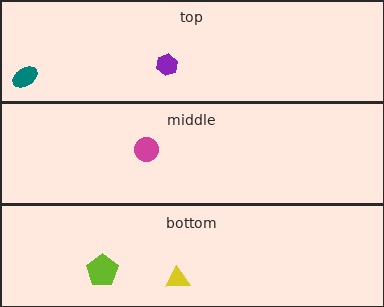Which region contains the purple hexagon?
The top region.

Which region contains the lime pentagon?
The bottom region.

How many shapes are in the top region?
2.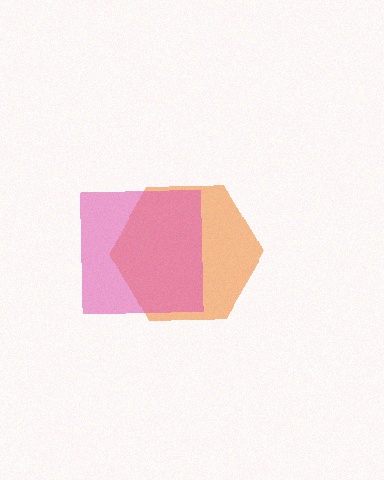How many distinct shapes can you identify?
There are 2 distinct shapes: an orange hexagon, a pink square.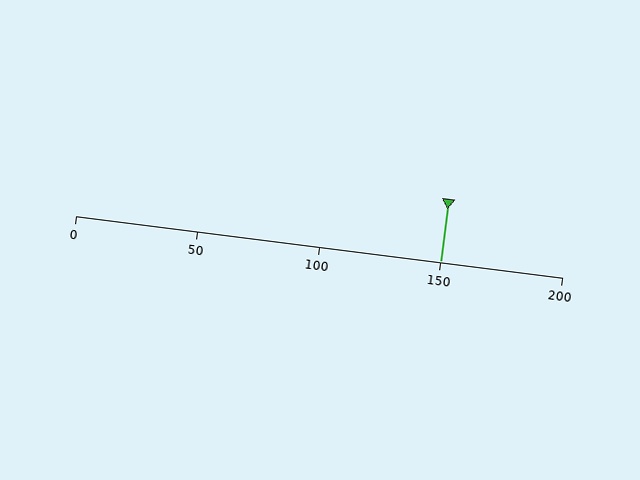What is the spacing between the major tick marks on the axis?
The major ticks are spaced 50 apart.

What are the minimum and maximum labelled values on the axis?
The axis runs from 0 to 200.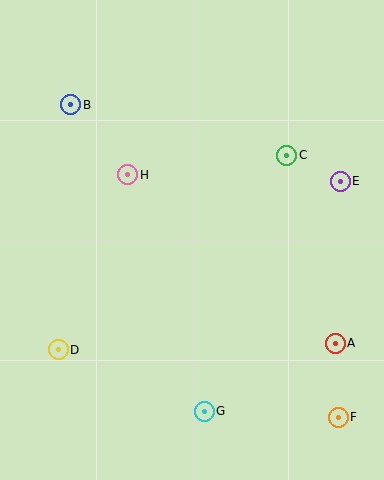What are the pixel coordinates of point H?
Point H is at (128, 175).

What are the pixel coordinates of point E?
Point E is at (340, 181).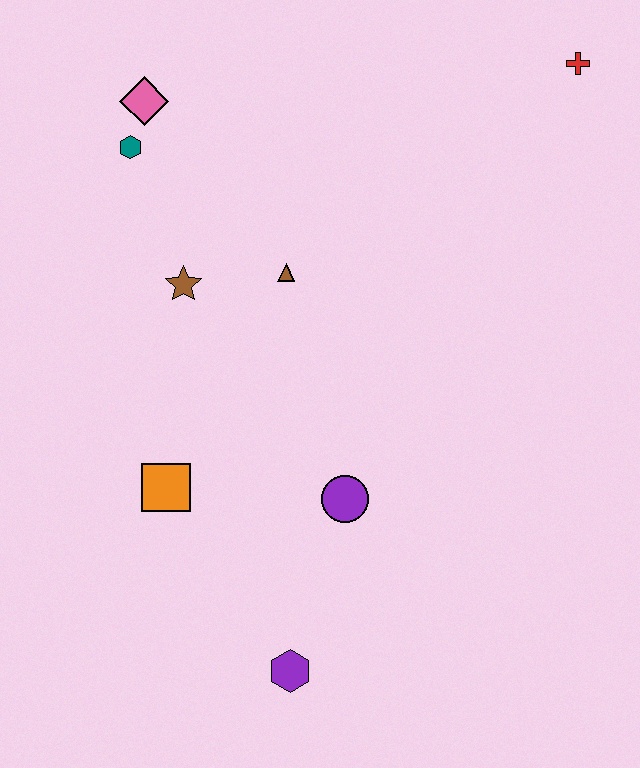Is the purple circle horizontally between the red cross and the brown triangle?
Yes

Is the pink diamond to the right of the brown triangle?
No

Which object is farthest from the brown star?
The red cross is farthest from the brown star.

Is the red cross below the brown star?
No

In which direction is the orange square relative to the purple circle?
The orange square is to the left of the purple circle.